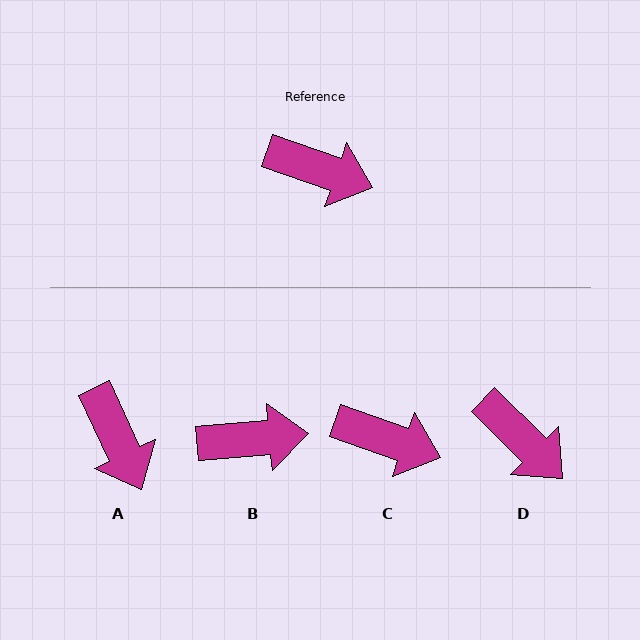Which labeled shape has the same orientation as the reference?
C.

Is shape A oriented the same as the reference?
No, it is off by about 46 degrees.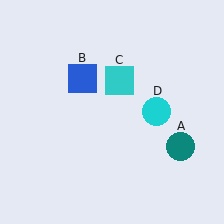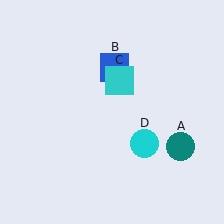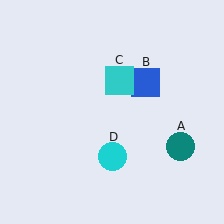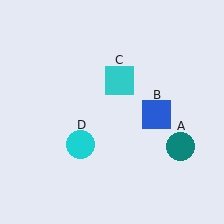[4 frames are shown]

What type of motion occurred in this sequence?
The blue square (object B), cyan circle (object D) rotated clockwise around the center of the scene.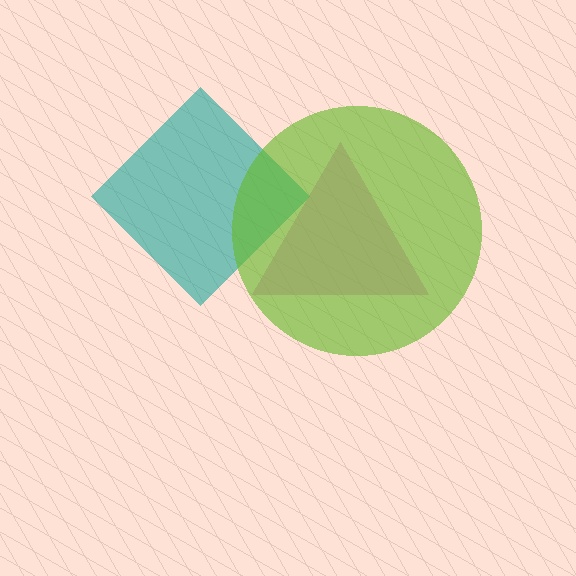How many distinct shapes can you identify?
There are 3 distinct shapes: a pink triangle, a teal diamond, a lime circle.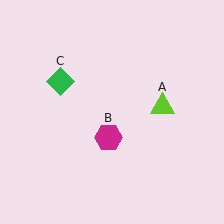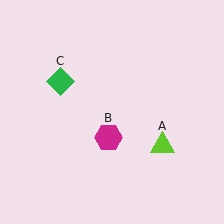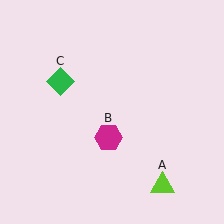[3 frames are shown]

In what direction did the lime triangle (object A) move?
The lime triangle (object A) moved down.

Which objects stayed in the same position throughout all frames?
Magenta hexagon (object B) and green diamond (object C) remained stationary.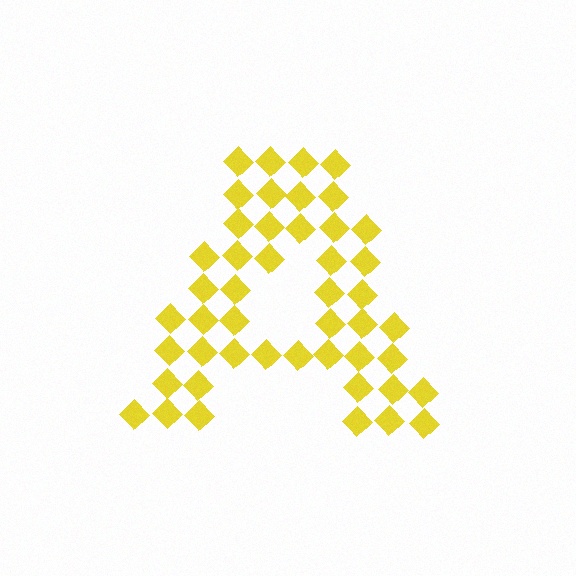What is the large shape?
The large shape is the letter A.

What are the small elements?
The small elements are diamonds.